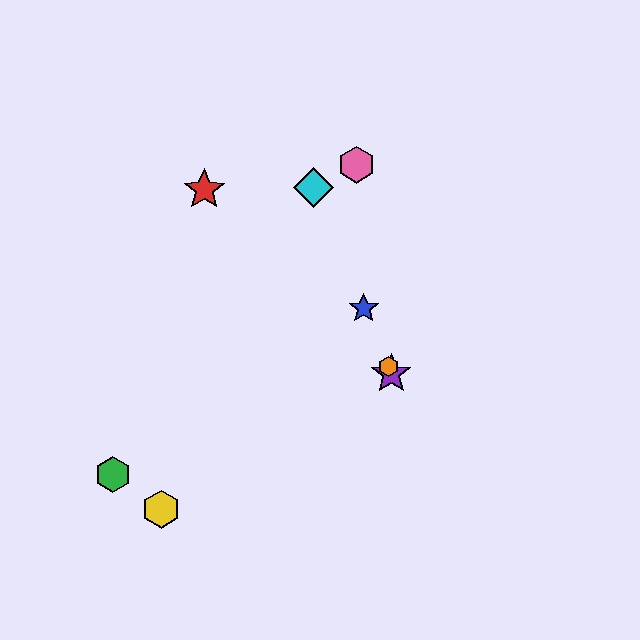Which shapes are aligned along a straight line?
The blue star, the purple star, the orange hexagon, the cyan diamond are aligned along a straight line.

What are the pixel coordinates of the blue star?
The blue star is at (364, 308).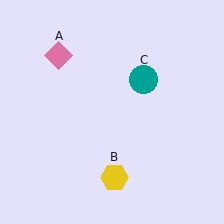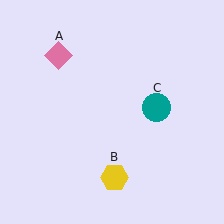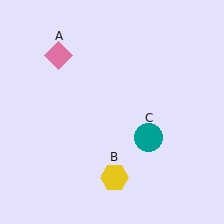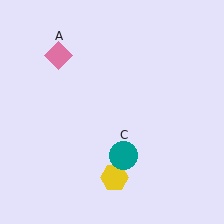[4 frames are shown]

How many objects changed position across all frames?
1 object changed position: teal circle (object C).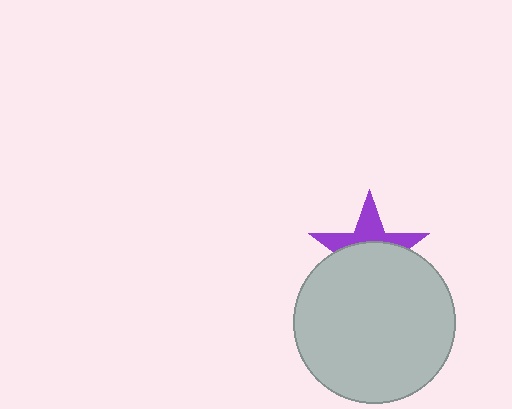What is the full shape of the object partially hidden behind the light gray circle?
The partially hidden object is a purple star.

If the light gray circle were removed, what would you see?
You would see the complete purple star.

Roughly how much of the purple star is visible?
A small part of it is visible (roughly 40%).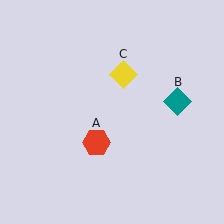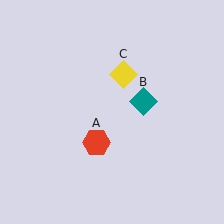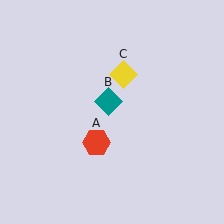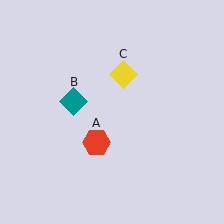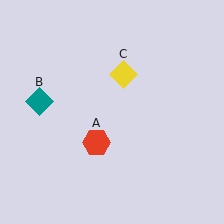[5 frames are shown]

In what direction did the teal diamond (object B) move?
The teal diamond (object B) moved left.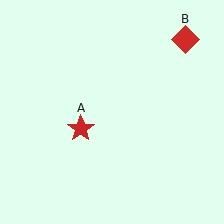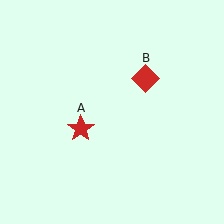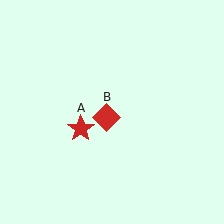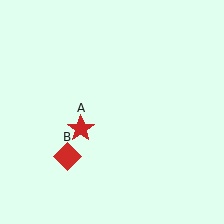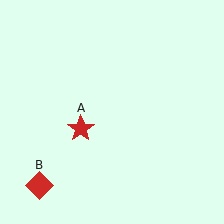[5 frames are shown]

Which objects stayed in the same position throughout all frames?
Red star (object A) remained stationary.